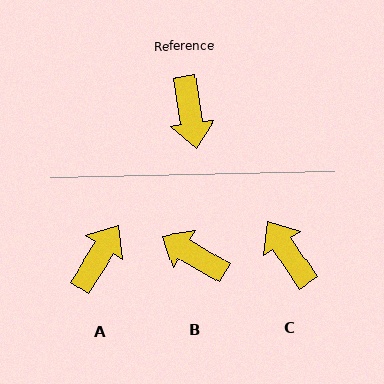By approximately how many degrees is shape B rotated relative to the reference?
Approximately 130 degrees clockwise.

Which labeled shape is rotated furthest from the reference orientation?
C, about 156 degrees away.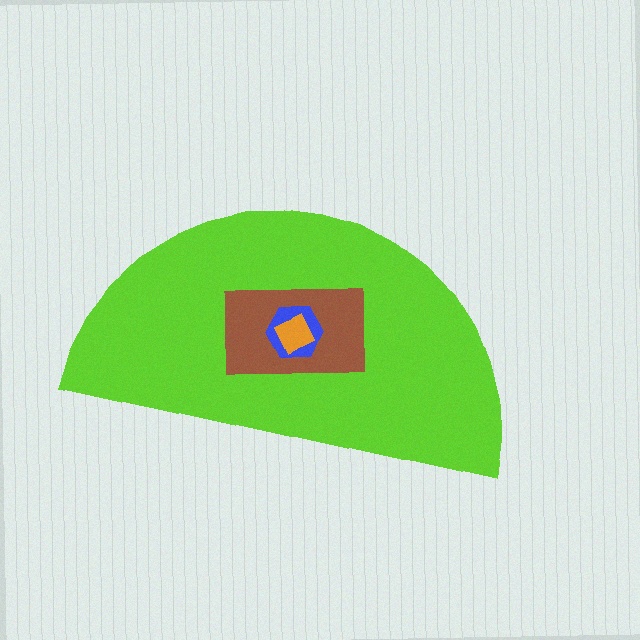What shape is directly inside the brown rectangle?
The blue hexagon.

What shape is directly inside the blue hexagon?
The orange diamond.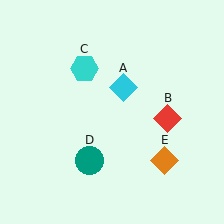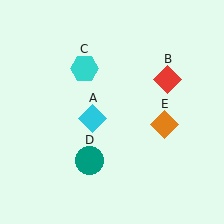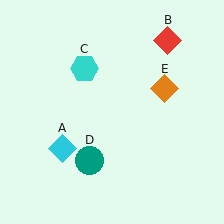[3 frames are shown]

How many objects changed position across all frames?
3 objects changed position: cyan diamond (object A), red diamond (object B), orange diamond (object E).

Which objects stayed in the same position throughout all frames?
Cyan hexagon (object C) and teal circle (object D) remained stationary.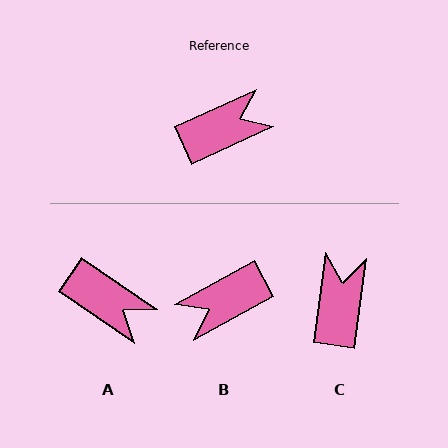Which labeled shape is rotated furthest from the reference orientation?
B, about 176 degrees away.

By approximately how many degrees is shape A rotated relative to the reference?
Approximately 59 degrees clockwise.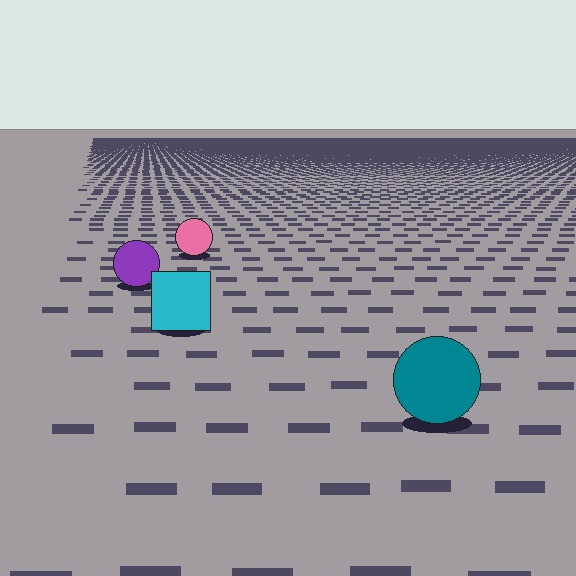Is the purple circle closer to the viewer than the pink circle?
Yes. The purple circle is closer — you can tell from the texture gradient: the ground texture is coarser near it.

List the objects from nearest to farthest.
From nearest to farthest: the teal circle, the cyan square, the purple circle, the pink circle.